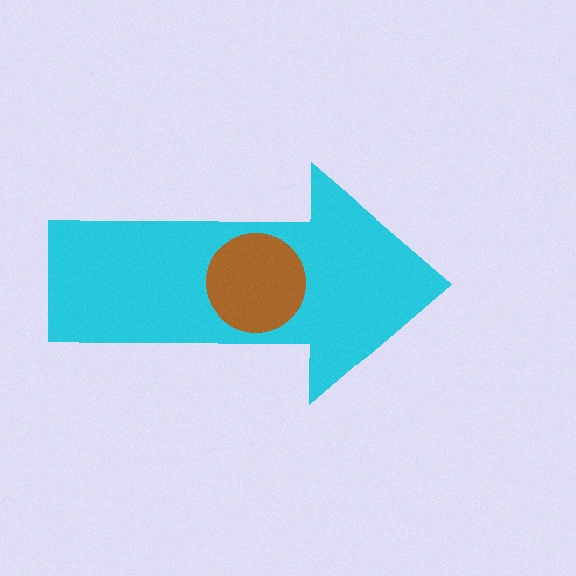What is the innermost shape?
The brown circle.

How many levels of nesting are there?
2.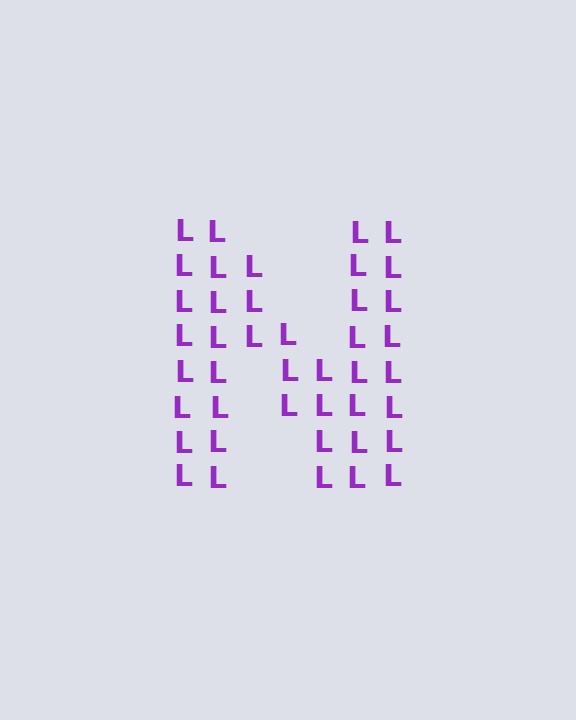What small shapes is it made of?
It is made of small letter L's.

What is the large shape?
The large shape is the letter N.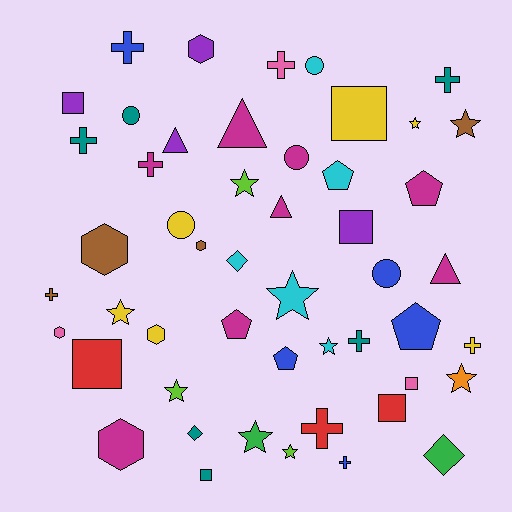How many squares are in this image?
There are 7 squares.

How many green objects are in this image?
There are 2 green objects.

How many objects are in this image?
There are 50 objects.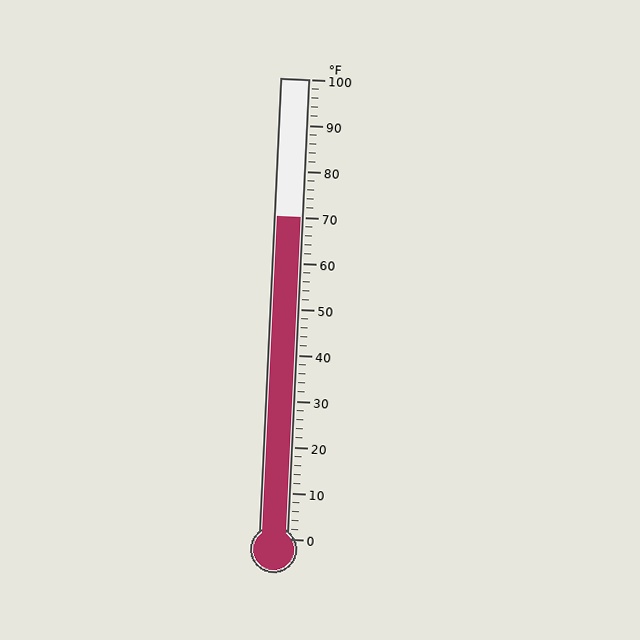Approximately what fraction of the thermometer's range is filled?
The thermometer is filled to approximately 70% of its range.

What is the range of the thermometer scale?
The thermometer scale ranges from 0°F to 100°F.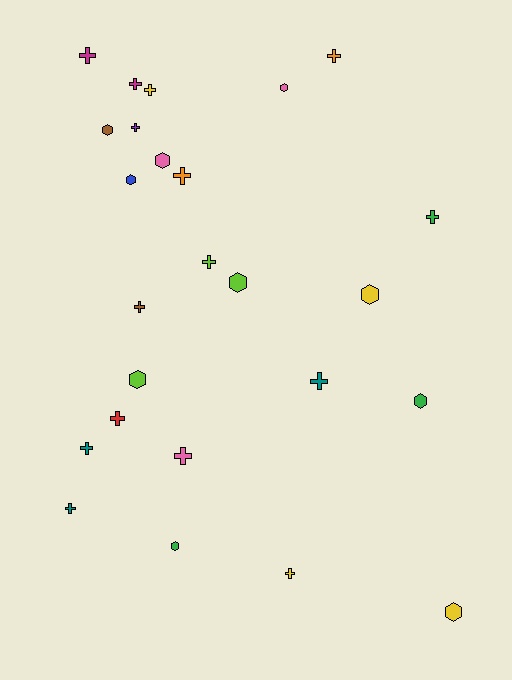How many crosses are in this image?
There are 15 crosses.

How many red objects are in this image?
There is 1 red object.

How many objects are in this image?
There are 25 objects.